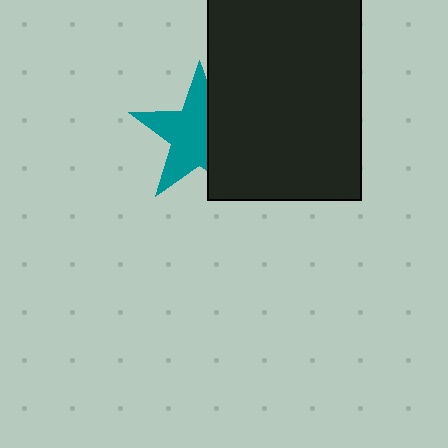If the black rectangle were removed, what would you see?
You would see the complete teal star.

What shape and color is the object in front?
The object in front is a black rectangle.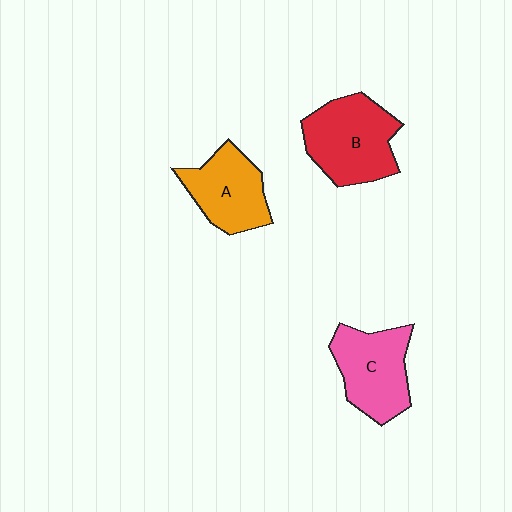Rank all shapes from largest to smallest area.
From largest to smallest: B (red), C (pink), A (orange).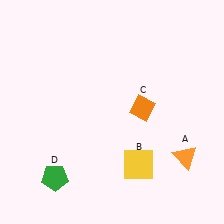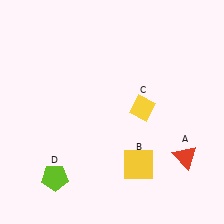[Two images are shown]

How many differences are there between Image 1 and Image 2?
There are 3 differences between the two images.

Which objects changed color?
A changed from orange to red. C changed from orange to yellow. D changed from green to lime.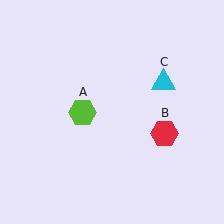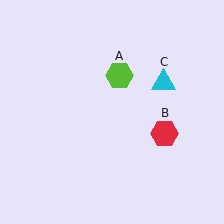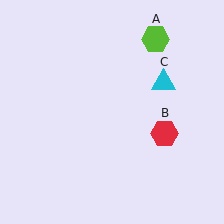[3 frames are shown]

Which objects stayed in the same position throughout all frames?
Red hexagon (object B) and cyan triangle (object C) remained stationary.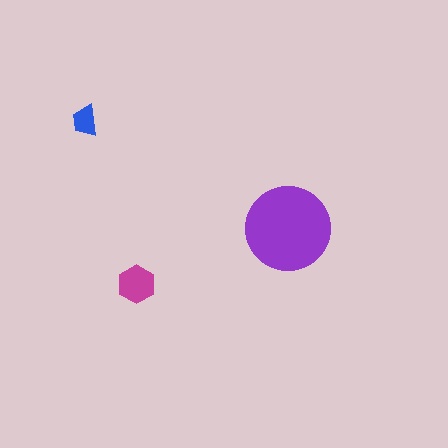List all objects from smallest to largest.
The blue trapezoid, the magenta hexagon, the purple circle.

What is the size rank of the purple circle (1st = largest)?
1st.